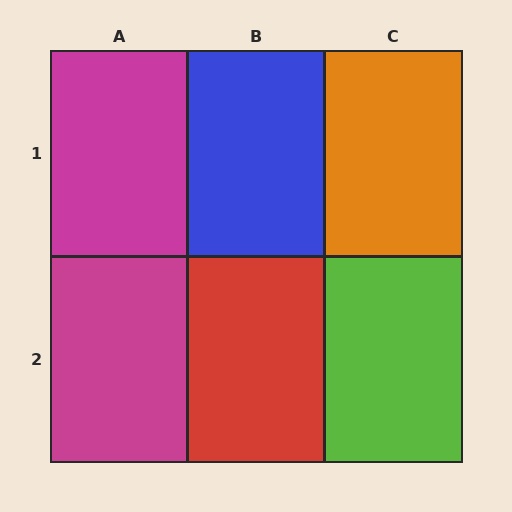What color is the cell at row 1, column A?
Magenta.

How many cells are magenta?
2 cells are magenta.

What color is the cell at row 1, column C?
Orange.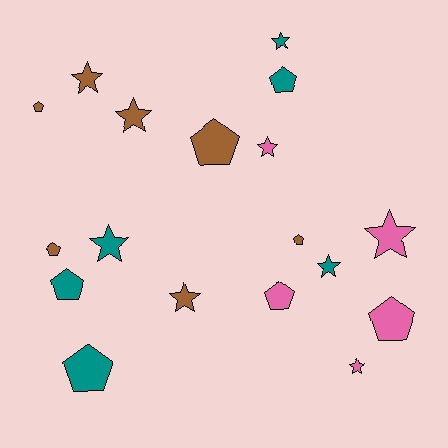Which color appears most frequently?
Brown, with 7 objects.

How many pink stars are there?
There are 3 pink stars.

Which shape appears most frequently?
Star, with 9 objects.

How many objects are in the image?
There are 18 objects.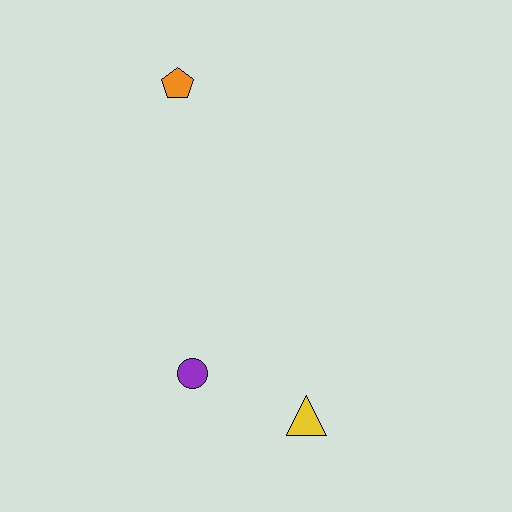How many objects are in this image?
There are 3 objects.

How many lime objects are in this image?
There are no lime objects.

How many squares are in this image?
There are no squares.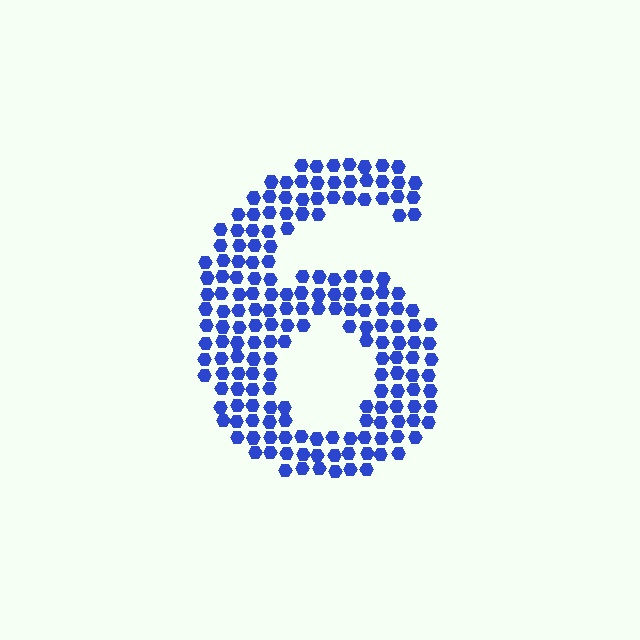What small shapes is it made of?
It is made of small hexagons.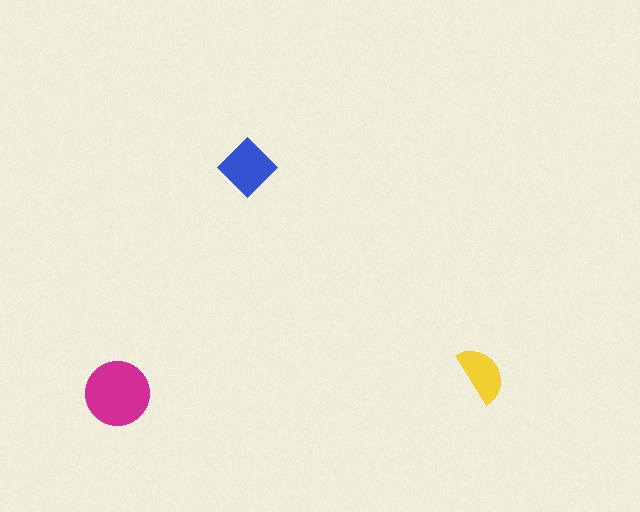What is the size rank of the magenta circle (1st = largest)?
1st.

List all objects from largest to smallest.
The magenta circle, the blue diamond, the yellow semicircle.